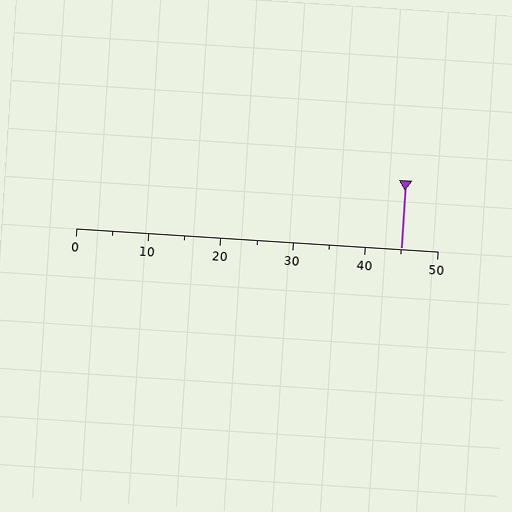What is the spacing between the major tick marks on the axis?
The major ticks are spaced 10 apart.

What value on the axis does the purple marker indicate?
The marker indicates approximately 45.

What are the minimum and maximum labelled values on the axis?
The axis runs from 0 to 50.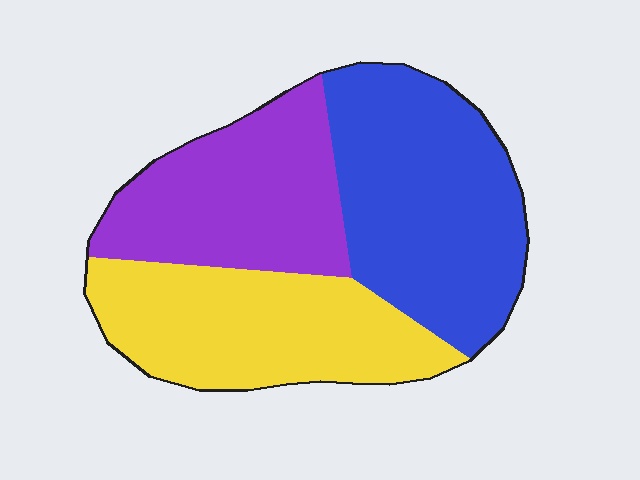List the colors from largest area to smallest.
From largest to smallest: blue, yellow, purple.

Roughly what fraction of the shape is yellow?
Yellow takes up between a quarter and a half of the shape.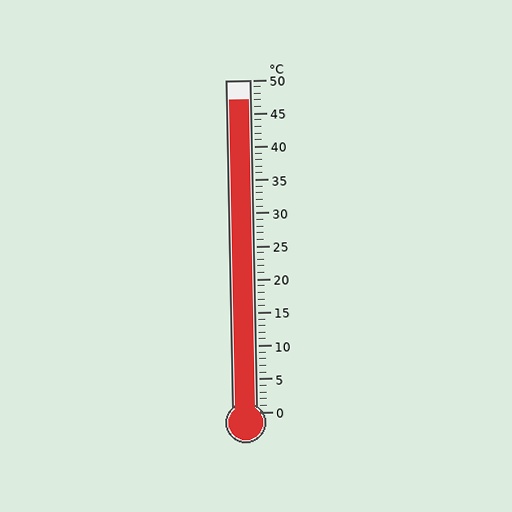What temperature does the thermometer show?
The thermometer shows approximately 47°C.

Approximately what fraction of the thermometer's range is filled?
The thermometer is filled to approximately 95% of its range.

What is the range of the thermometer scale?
The thermometer scale ranges from 0°C to 50°C.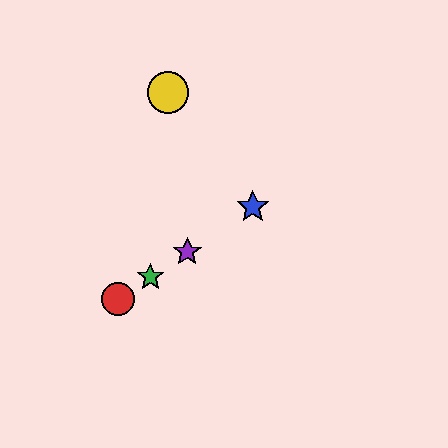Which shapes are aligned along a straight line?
The red circle, the blue star, the green star, the purple star are aligned along a straight line.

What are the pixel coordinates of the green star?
The green star is at (150, 277).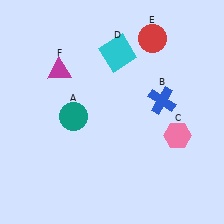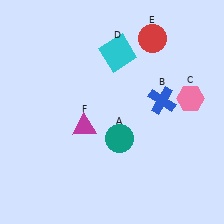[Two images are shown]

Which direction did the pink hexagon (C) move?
The pink hexagon (C) moved up.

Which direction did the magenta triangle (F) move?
The magenta triangle (F) moved down.